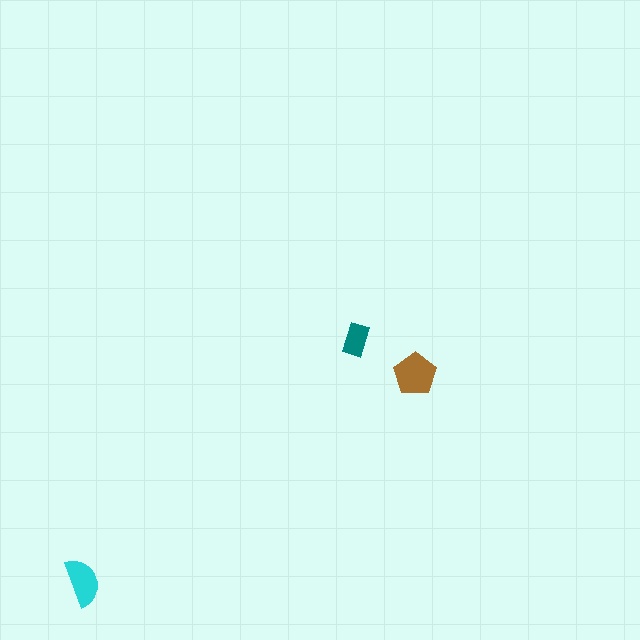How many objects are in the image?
There are 3 objects in the image.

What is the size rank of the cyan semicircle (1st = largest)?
2nd.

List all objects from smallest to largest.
The teal rectangle, the cyan semicircle, the brown pentagon.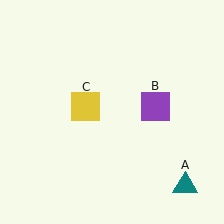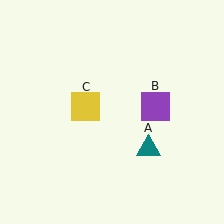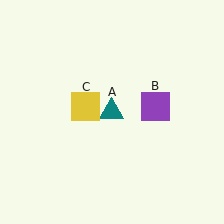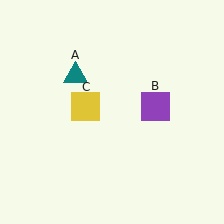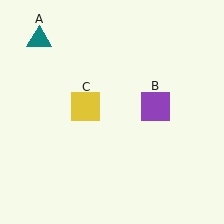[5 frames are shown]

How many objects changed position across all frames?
1 object changed position: teal triangle (object A).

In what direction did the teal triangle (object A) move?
The teal triangle (object A) moved up and to the left.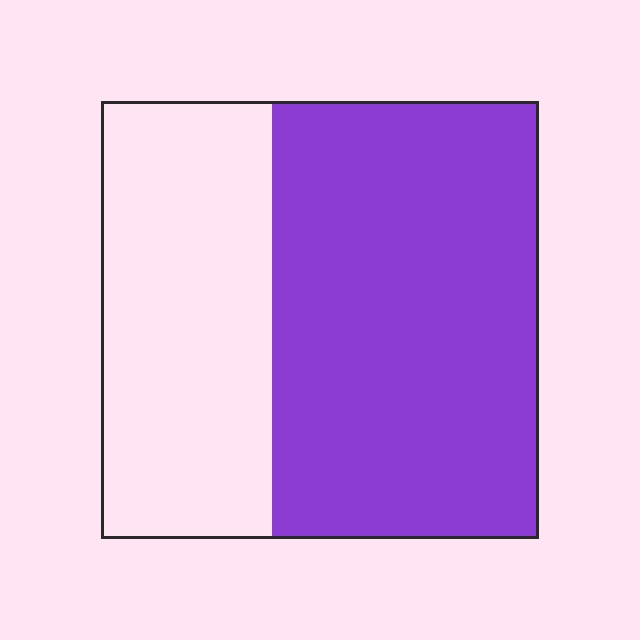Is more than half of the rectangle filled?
Yes.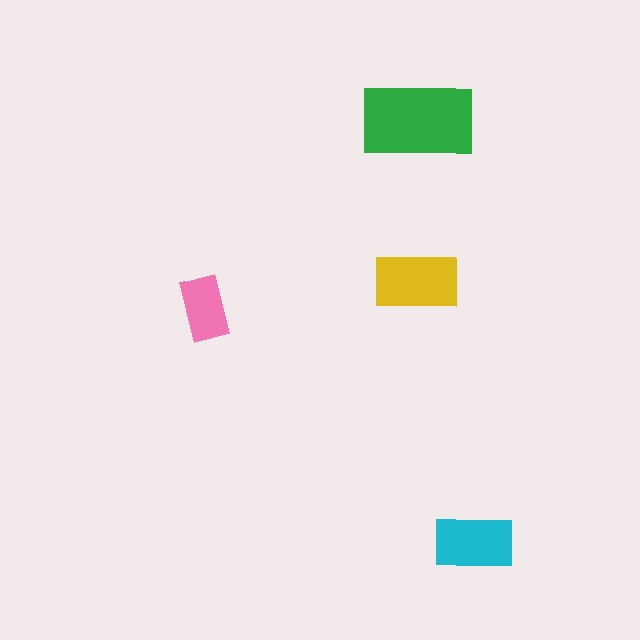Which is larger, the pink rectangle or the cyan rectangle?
The cyan one.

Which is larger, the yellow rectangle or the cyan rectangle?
The yellow one.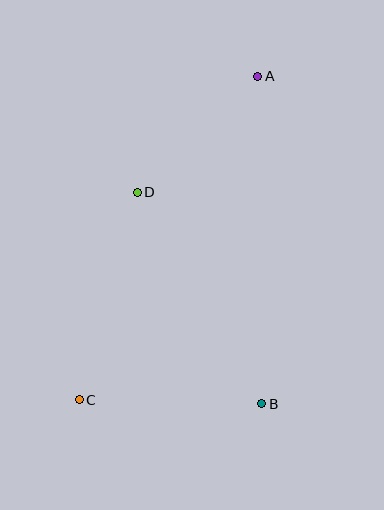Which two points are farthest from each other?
Points A and C are farthest from each other.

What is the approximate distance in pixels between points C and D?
The distance between C and D is approximately 215 pixels.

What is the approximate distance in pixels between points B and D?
The distance between B and D is approximately 245 pixels.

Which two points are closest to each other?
Points A and D are closest to each other.